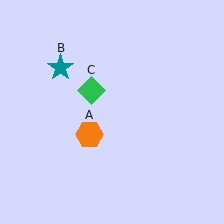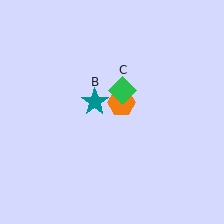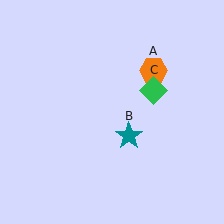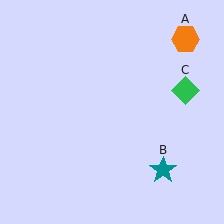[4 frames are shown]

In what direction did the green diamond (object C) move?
The green diamond (object C) moved right.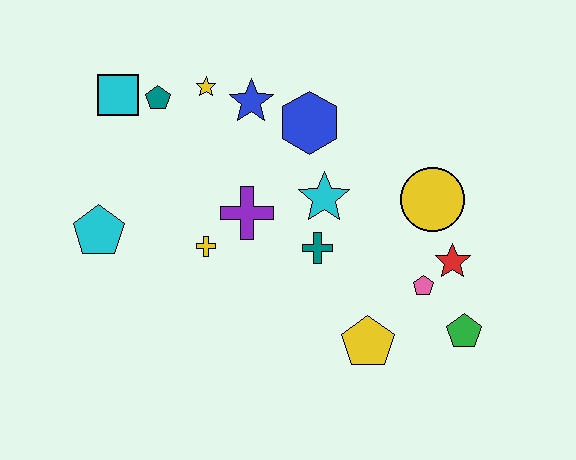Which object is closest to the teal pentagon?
The cyan square is closest to the teal pentagon.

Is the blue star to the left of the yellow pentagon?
Yes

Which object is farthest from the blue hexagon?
The green pentagon is farthest from the blue hexagon.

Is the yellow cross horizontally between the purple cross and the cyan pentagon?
Yes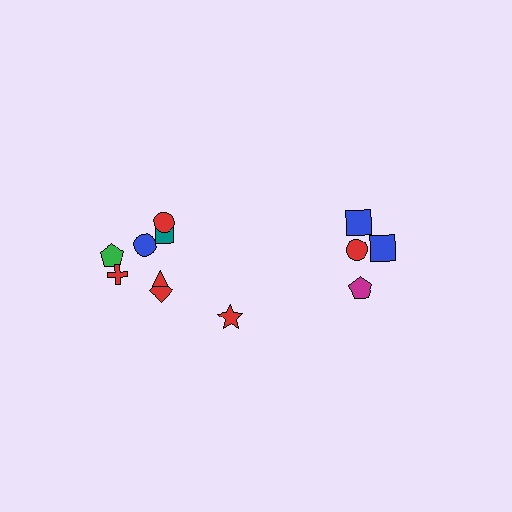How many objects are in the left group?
There are 8 objects.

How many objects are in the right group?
There are 4 objects.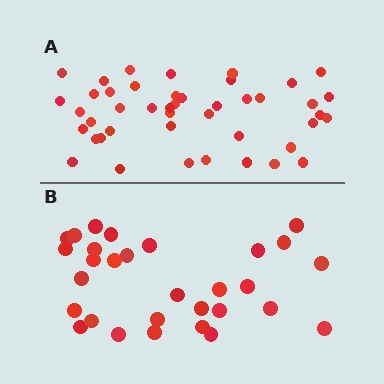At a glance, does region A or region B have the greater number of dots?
Region A (the top region) has more dots.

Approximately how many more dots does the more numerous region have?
Region A has approximately 15 more dots than region B.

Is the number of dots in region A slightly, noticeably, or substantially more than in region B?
Region A has substantially more. The ratio is roughly 1.5 to 1.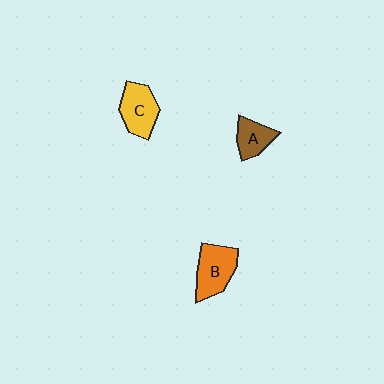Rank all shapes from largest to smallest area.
From largest to smallest: B (orange), C (yellow), A (brown).